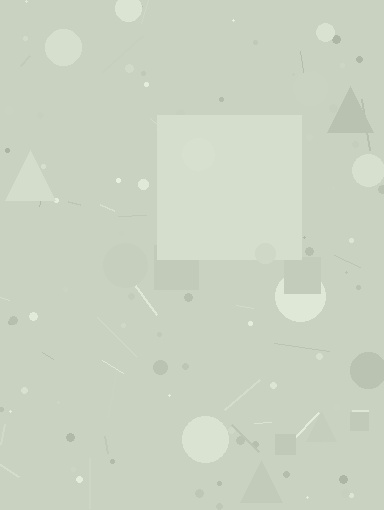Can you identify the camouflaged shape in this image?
The camouflaged shape is a square.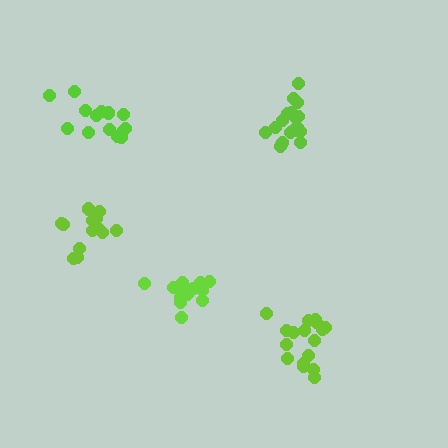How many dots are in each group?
Group 1: 14 dots, Group 2: 14 dots, Group 3: 19 dots, Group 4: 18 dots, Group 5: 14 dots (79 total).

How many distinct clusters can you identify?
There are 5 distinct clusters.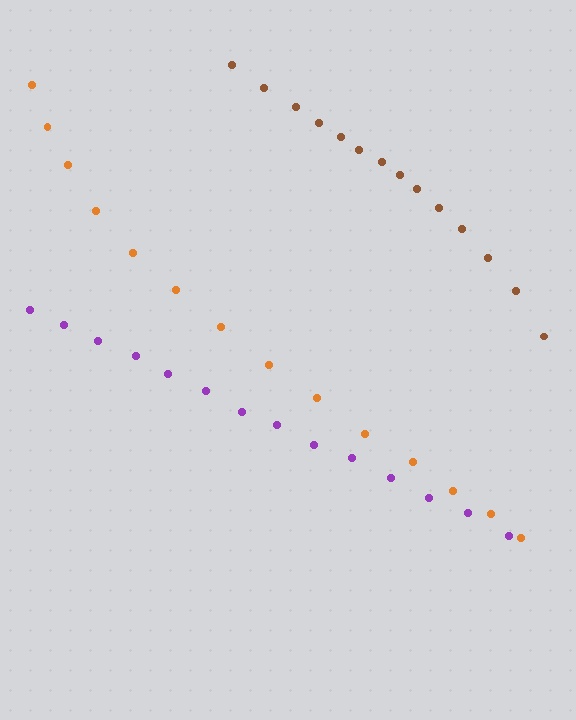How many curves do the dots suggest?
There are 3 distinct paths.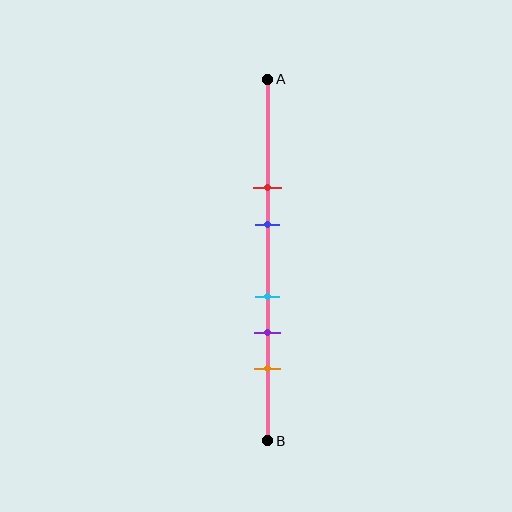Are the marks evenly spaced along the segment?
No, the marks are not evenly spaced.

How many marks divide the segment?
There are 5 marks dividing the segment.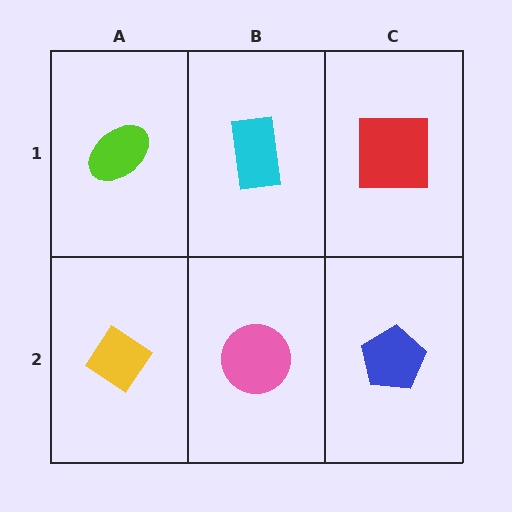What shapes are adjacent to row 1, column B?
A pink circle (row 2, column B), a lime ellipse (row 1, column A), a red square (row 1, column C).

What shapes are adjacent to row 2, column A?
A lime ellipse (row 1, column A), a pink circle (row 2, column B).